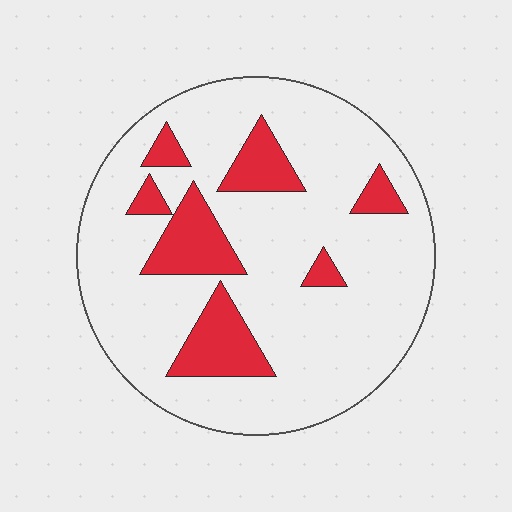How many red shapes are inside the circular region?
7.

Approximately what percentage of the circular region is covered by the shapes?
Approximately 20%.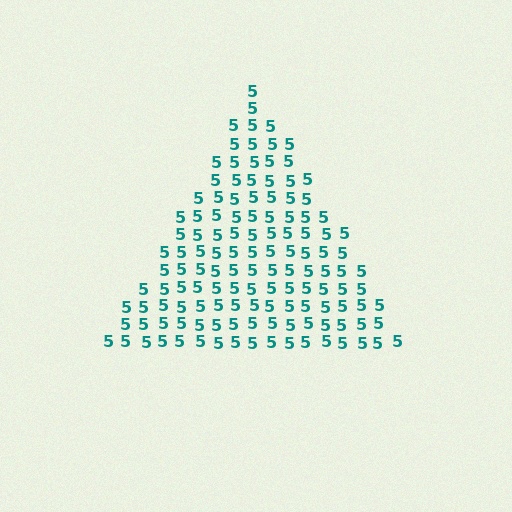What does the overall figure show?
The overall figure shows a triangle.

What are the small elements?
The small elements are digit 5's.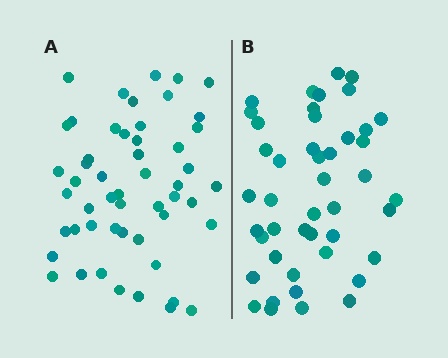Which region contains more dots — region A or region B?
Region A (the left region) has more dots.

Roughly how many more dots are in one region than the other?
Region A has roughly 8 or so more dots than region B.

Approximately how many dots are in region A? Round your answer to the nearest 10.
About 50 dots. (The exact count is 52, which rounds to 50.)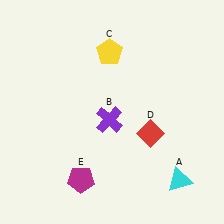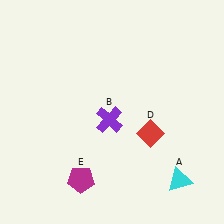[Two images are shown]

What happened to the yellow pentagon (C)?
The yellow pentagon (C) was removed in Image 2. It was in the top-left area of Image 1.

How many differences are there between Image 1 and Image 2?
There is 1 difference between the two images.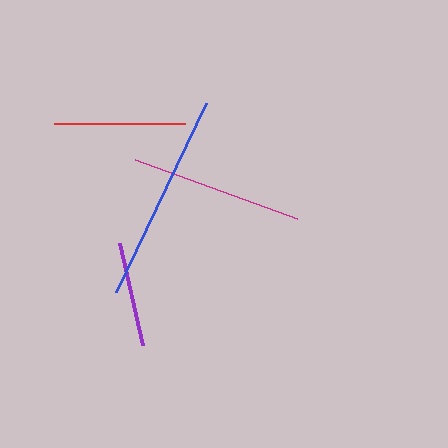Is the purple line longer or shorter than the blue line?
The blue line is longer than the purple line.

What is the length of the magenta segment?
The magenta segment is approximately 172 pixels long.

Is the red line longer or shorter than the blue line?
The blue line is longer than the red line.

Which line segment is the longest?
The blue line is the longest at approximately 210 pixels.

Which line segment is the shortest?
The purple line is the shortest at approximately 105 pixels.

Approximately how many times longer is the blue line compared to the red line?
The blue line is approximately 1.6 times the length of the red line.